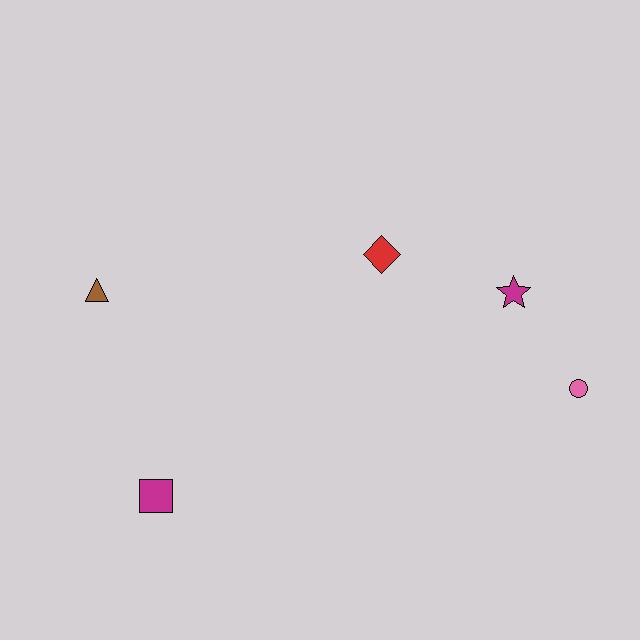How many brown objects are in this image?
There is 1 brown object.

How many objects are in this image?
There are 5 objects.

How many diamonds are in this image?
There is 1 diamond.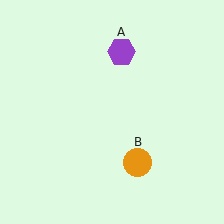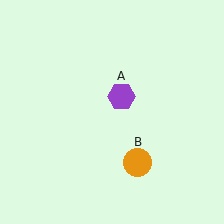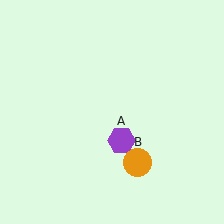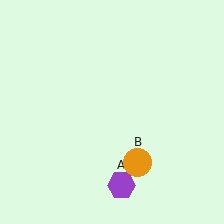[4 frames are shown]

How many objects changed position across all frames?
1 object changed position: purple hexagon (object A).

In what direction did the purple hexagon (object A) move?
The purple hexagon (object A) moved down.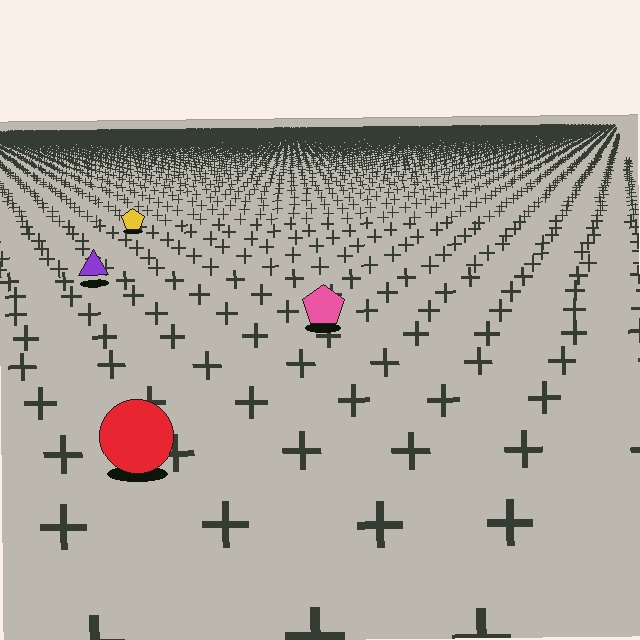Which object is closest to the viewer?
The red circle is closest. The texture marks near it are larger and more spread out.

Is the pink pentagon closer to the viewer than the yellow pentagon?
Yes. The pink pentagon is closer — you can tell from the texture gradient: the ground texture is coarser near it.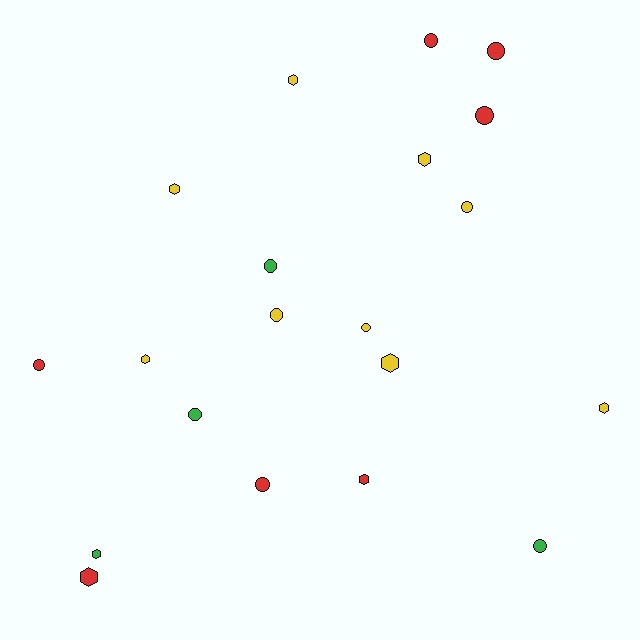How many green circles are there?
There are 3 green circles.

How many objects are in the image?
There are 20 objects.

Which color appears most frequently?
Yellow, with 9 objects.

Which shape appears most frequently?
Circle, with 11 objects.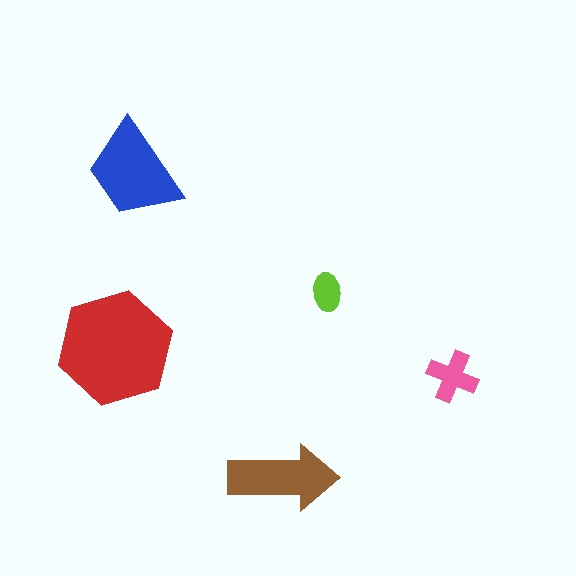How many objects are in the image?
There are 5 objects in the image.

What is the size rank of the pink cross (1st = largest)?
4th.